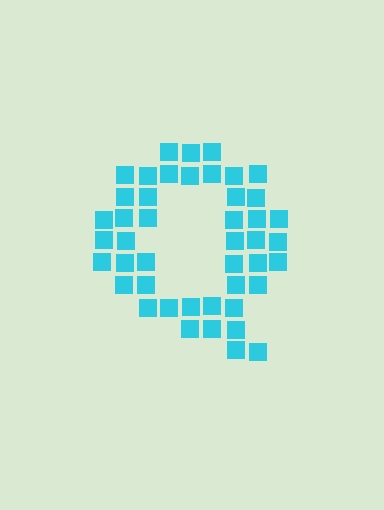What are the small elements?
The small elements are squares.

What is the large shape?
The large shape is the letter Q.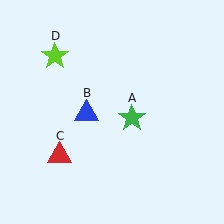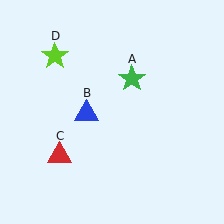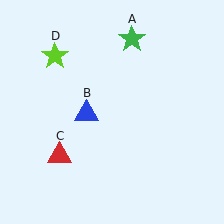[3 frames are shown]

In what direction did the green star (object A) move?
The green star (object A) moved up.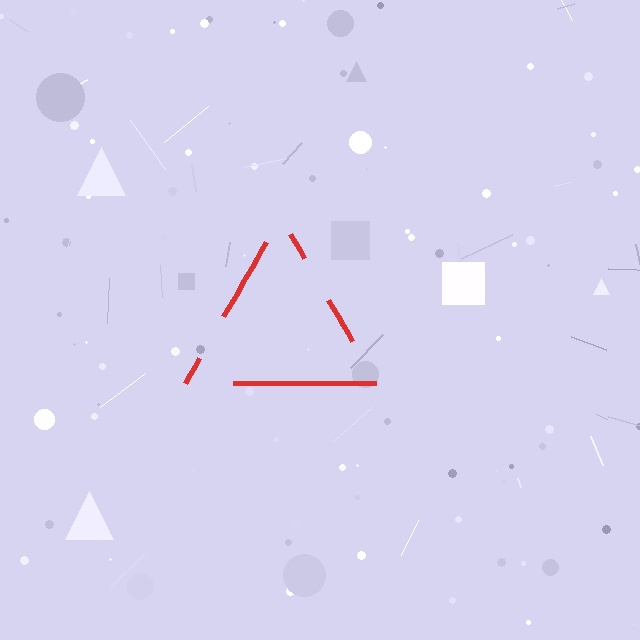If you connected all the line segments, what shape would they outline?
They would outline a triangle.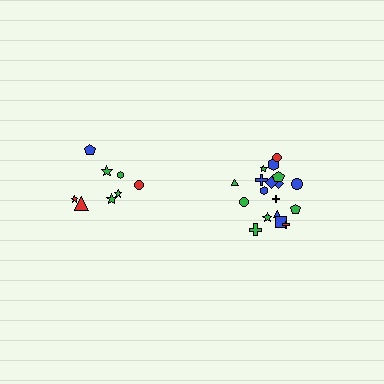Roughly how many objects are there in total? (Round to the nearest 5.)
Roughly 25 objects in total.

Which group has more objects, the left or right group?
The right group.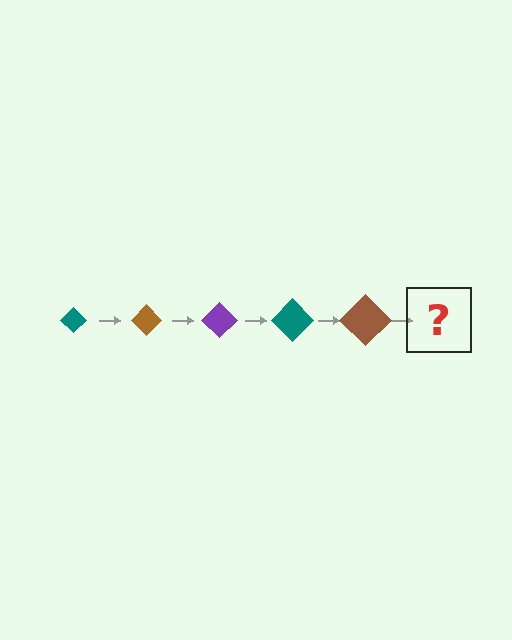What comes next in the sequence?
The next element should be a purple diamond, larger than the previous one.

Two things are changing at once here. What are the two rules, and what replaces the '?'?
The two rules are that the diamond grows larger each step and the color cycles through teal, brown, and purple. The '?' should be a purple diamond, larger than the previous one.